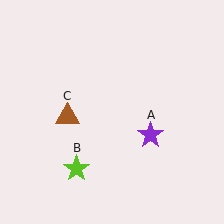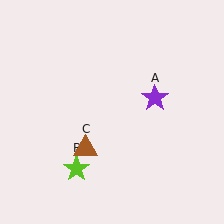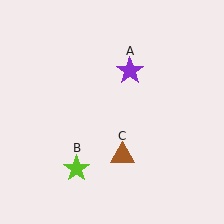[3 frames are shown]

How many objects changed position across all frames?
2 objects changed position: purple star (object A), brown triangle (object C).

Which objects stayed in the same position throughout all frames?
Lime star (object B) remained stationary.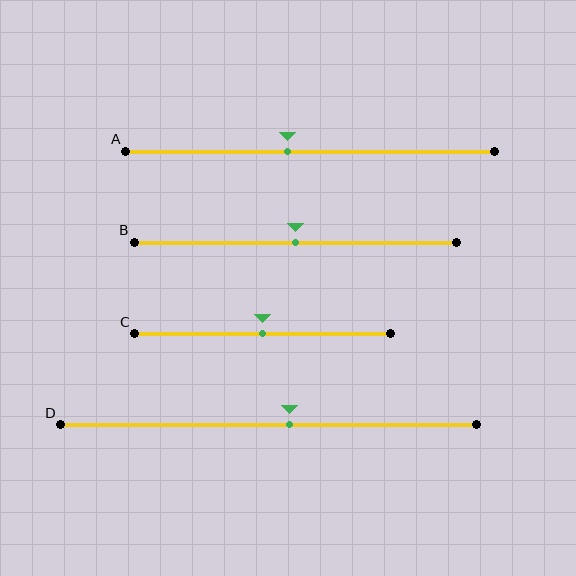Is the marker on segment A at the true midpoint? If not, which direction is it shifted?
No, the marker on segment A is shifted to the left by about 6% of the segment length.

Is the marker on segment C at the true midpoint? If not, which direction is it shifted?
Yes, the marker on segment C is at the true midpoint.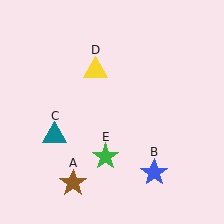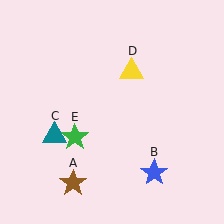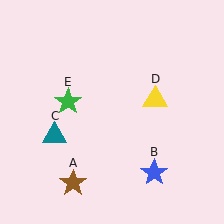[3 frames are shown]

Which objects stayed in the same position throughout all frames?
Brown star (object A) and blue star (object B) and teal triangle (object C) remained stationary.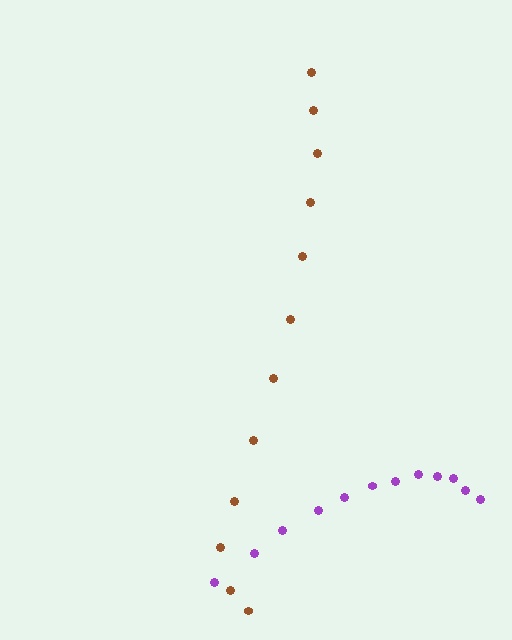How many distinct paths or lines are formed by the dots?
There are 2 distinct paths.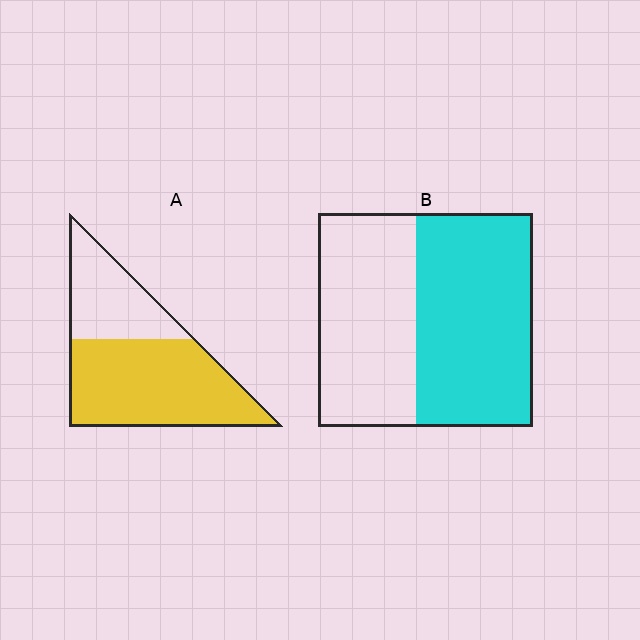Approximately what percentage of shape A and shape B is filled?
A is approximately 65% and B is approximately 55%.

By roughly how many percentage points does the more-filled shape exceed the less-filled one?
By roughly 10 percentage points (A over B).